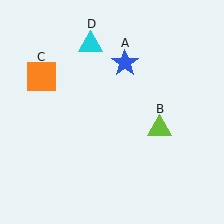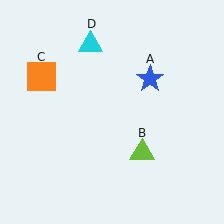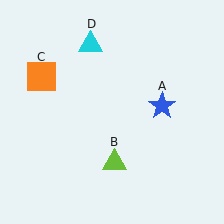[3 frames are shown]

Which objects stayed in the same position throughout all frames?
Orange square (object C) and cyan triangle (object D) remained stationary.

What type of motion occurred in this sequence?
The blue star (object A), lime triangle (object B) rotated clockwise around the center of the scene.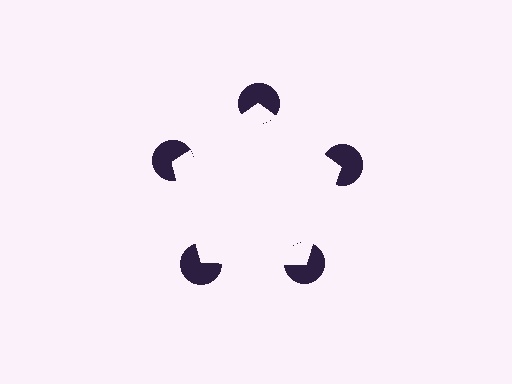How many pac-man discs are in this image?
There are 5 — one at each vertex of the illusory pentagon.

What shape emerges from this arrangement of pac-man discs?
An illusory pentagon — its edges are inferred from the aligned wedge cuts in the pac-man discs, not physically drawn.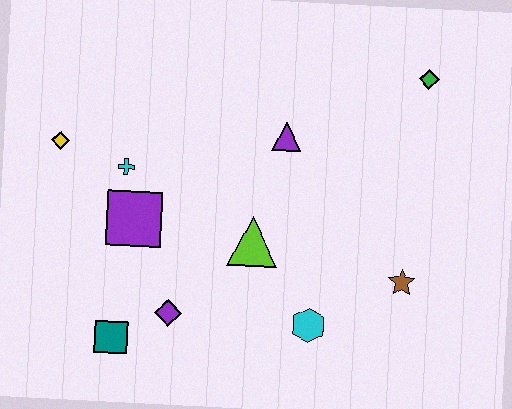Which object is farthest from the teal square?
The green diamond is farthest from the teal square.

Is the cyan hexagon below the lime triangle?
Yes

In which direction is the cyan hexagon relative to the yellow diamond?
The cyan hexagon is to the right of the yellow diamond.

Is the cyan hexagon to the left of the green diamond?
Yes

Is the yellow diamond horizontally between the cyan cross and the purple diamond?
No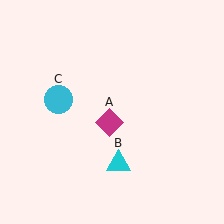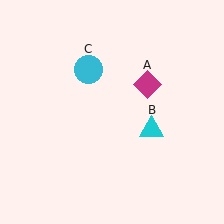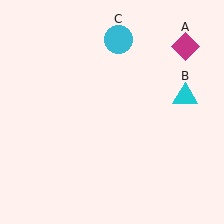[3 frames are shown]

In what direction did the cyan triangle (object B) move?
The cyan triangle (object B) moved up and to the right.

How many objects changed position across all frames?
3 objects changed position: magenta diamond (object A), cyan triangle (object B), cyan circle (object C).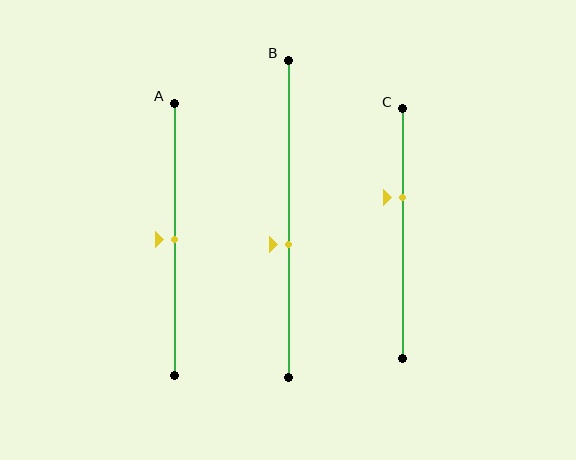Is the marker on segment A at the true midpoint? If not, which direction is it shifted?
Yes, the marker on segment A is at the true midpoint.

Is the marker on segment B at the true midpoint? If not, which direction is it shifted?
No, the marker on segment B is shifted downward by about 8% of the segment length.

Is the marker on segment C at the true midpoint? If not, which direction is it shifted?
No, the marker on segment C is shifted upward by about 14% of the segment length.